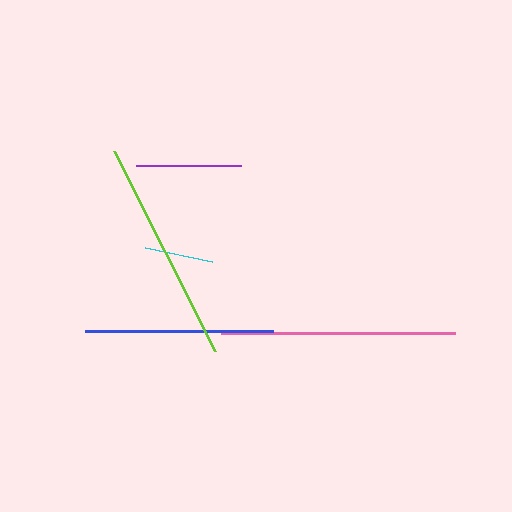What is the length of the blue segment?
The blue segment is approximately 188 pixels long.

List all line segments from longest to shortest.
From longest to shortest: pink, lime, blue, purple, cyan.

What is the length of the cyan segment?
The cyan segment is approximately 68 pixels long.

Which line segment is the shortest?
The cyan line is the shortest at approximately 68 pixels.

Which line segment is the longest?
The pink line is the longest at approximately 234 pixels.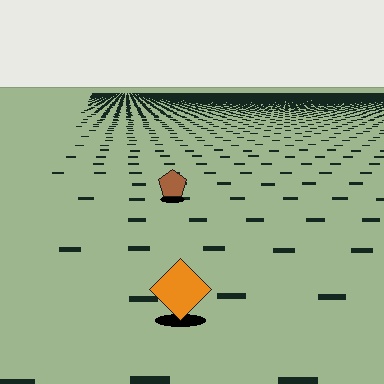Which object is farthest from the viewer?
The brown pentagon is farthest from the viewer. It appears smaller and the ground texture around it is denser.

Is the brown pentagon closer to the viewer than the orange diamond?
No. The orange diamond is closer — you can tell from the texture gradient: the ground texture is coarser near it.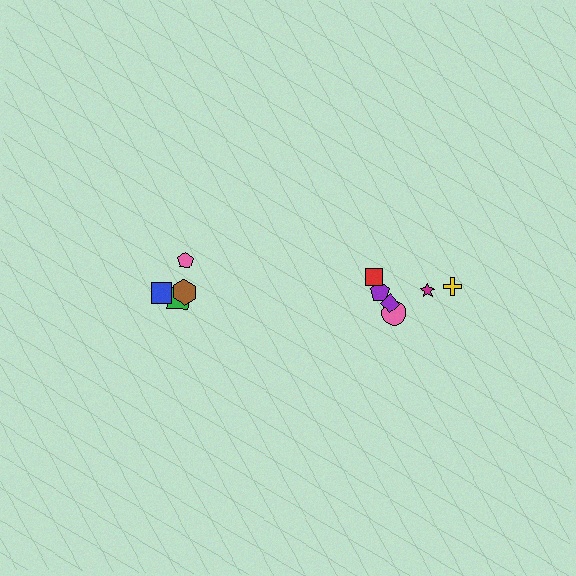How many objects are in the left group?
There are 4 objects.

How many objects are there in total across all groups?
There are 10 objects.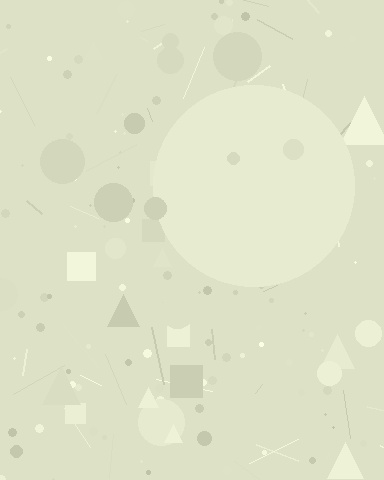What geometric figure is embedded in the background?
A circle is embedded in the background.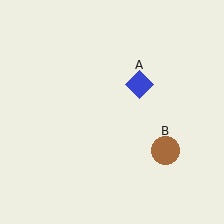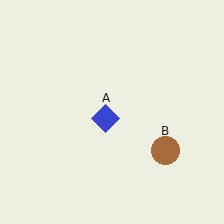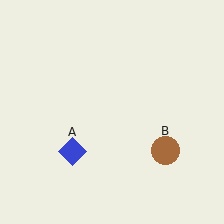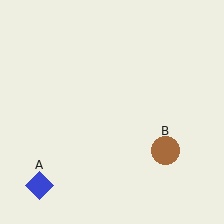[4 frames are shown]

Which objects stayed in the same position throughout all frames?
Brown circle (object B) remained stationary.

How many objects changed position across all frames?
1 object changed position: blue diamond (object A).